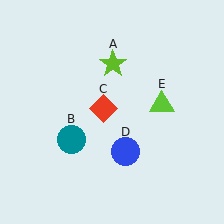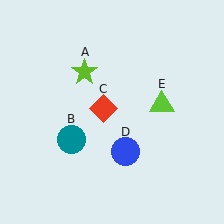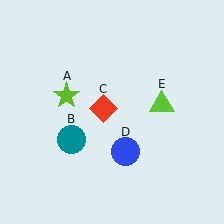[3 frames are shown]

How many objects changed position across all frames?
1 object changed position: lime star (object A).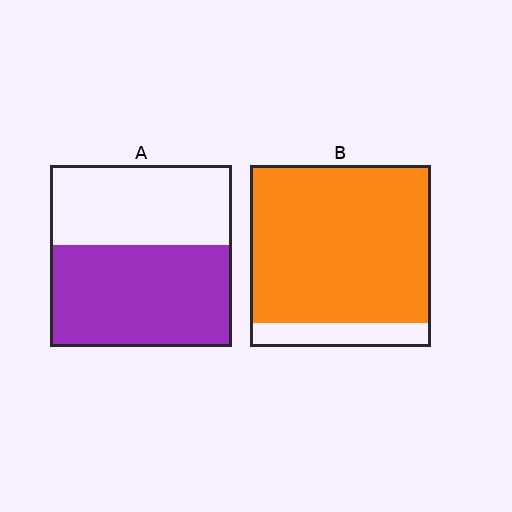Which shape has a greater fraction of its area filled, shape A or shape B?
Shape B.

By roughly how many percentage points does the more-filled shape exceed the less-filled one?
By roughly 30 percentage points (B over A).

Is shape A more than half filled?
Yes.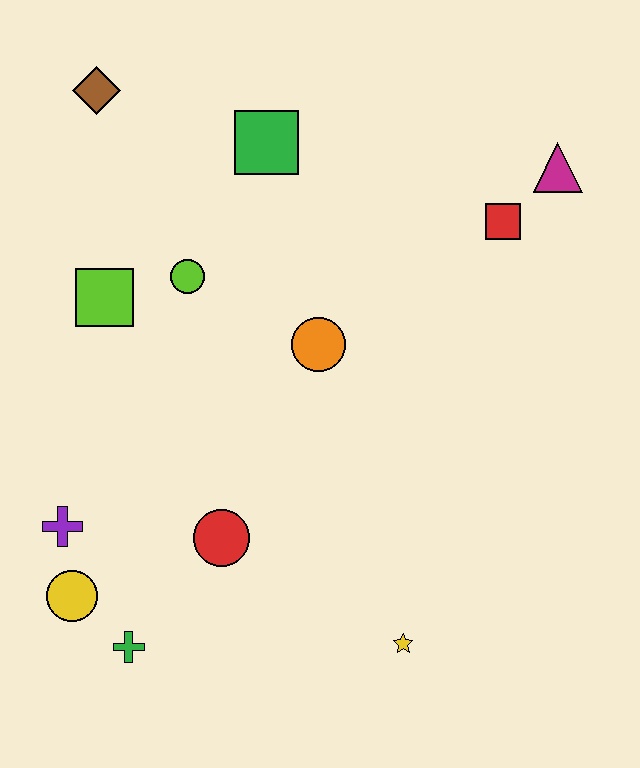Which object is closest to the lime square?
The lime circle is closest to the lime square.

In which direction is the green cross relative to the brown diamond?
The green cross is below the brown diamond.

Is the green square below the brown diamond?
Yes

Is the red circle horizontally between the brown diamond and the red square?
Yes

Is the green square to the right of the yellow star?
No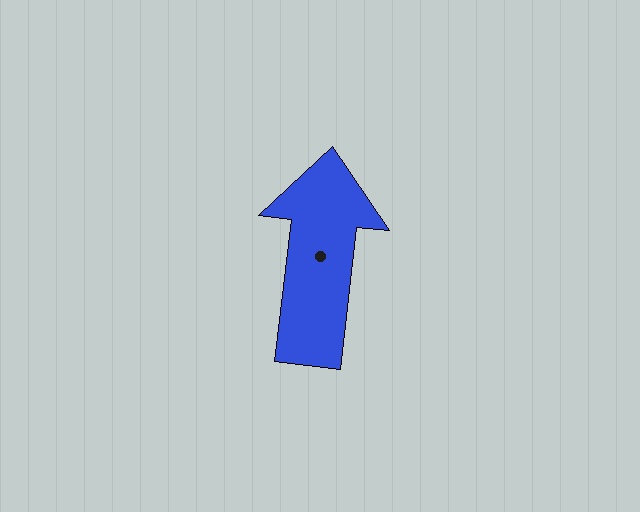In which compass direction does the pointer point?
North.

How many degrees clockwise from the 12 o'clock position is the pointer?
Approximately 7 degrees.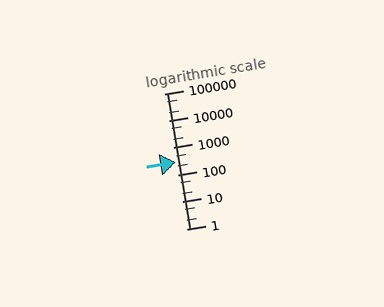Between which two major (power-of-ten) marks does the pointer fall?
The pointer is between 100 and 1000.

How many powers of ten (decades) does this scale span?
The scale spans 5 decades, from 1 to 100000.